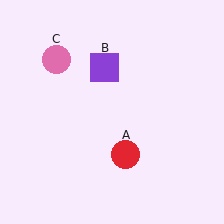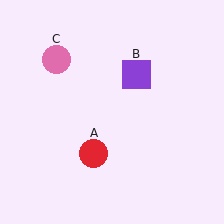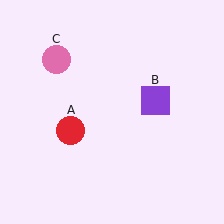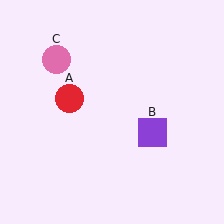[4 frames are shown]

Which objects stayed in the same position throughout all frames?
Pink circle (object C) remained stationary.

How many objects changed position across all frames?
2 objects changed position: red circle (object A), purple square (object B).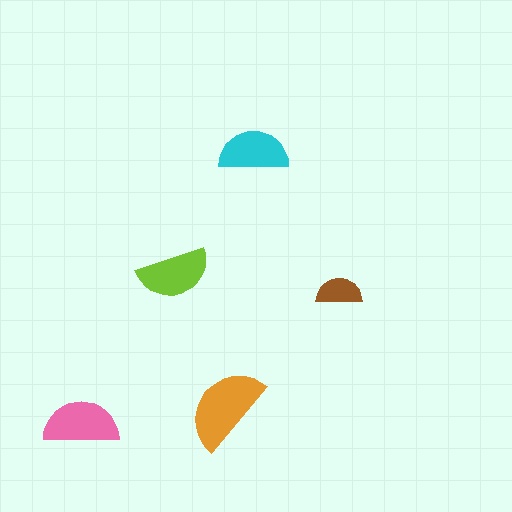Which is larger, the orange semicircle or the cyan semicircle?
The orange one.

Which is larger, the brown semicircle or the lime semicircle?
The lime one.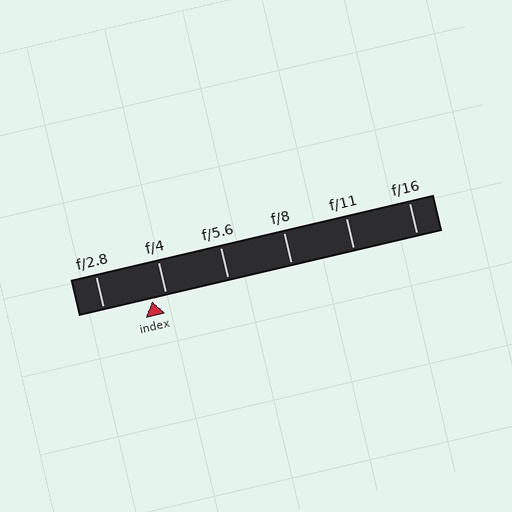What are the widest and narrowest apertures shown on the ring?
The widest aperture shown is f/2.8 and the narrowest is f/16.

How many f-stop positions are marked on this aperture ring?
There are 6 f-stop positions marked.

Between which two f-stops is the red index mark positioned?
The index mark is between f/2.8 and f/4.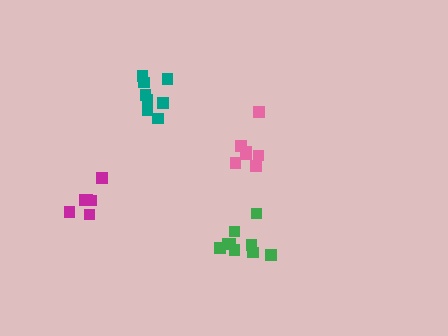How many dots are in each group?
Group 1: 8 dots, Group 2: 6 dots, Group 3: 9 dots, Group 4: 7 dots (30 total).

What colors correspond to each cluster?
The clusters are colored: teal, magenta, green, pink.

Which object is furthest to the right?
The pink cluster is rightmost.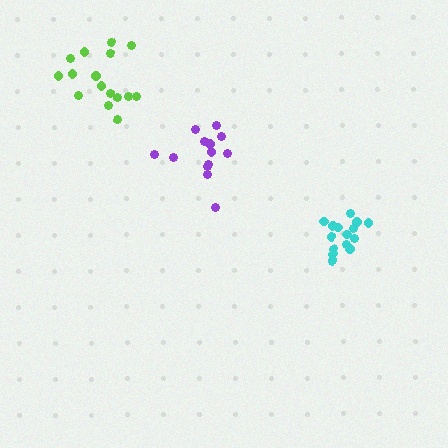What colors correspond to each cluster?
The clusters are colored: purple, lime, cyan.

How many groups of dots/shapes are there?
There are 3 groups.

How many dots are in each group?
Group 1: 13 dots, Group 2: 16 dots, Group 3: 16 dots (45 total).